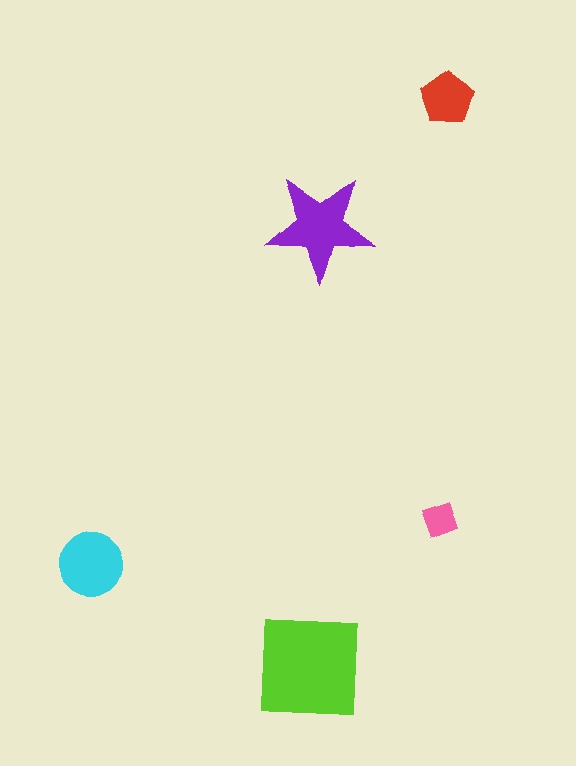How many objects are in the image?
There are 5 objects in the image.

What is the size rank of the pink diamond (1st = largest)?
5th.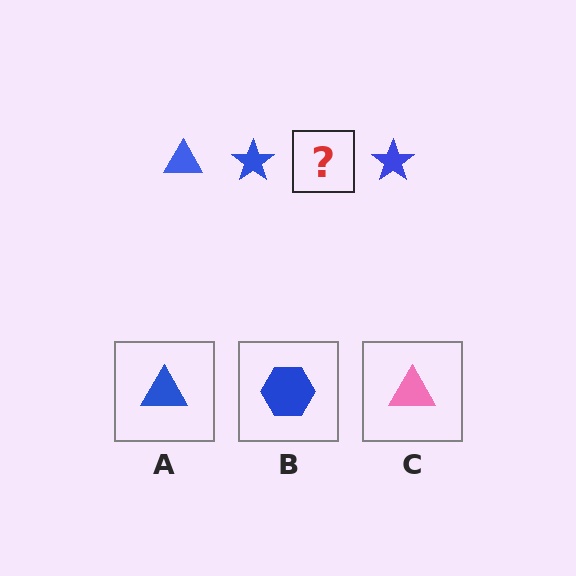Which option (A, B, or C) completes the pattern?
A.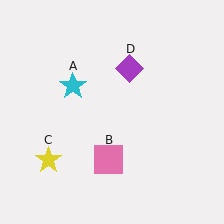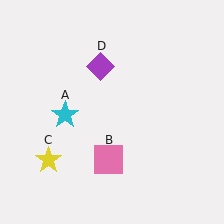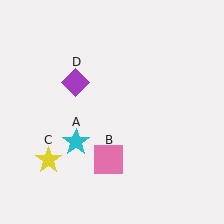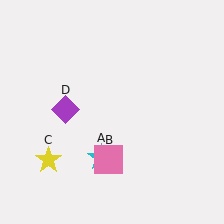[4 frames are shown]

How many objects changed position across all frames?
2 objects changed position: cyan star (object A), purple diamond (object D).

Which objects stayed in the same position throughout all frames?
Pink square (object B) and yellow star (object C) remained stationary.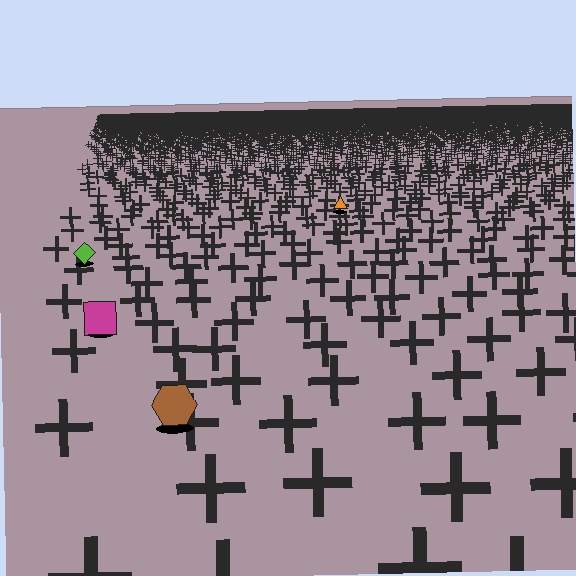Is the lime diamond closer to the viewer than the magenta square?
No. The magenta square is closer — you can tell from the texture gradient: the ground texture is coarser near it.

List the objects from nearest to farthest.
From nearest to farthest: the brown hexagon, the magenta square, the lime diamond, the orange triangle.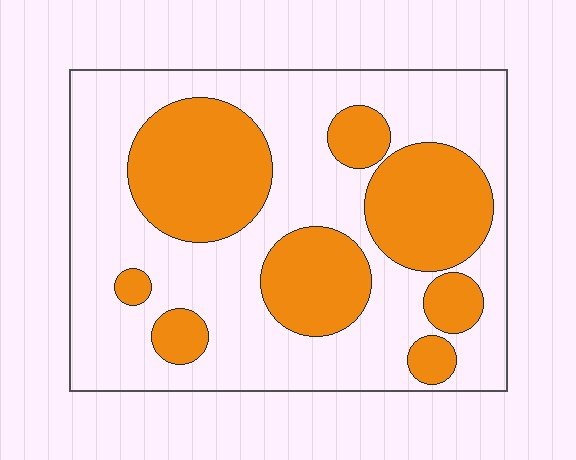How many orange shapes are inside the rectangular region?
8.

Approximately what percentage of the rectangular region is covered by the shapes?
Approximately 35%.